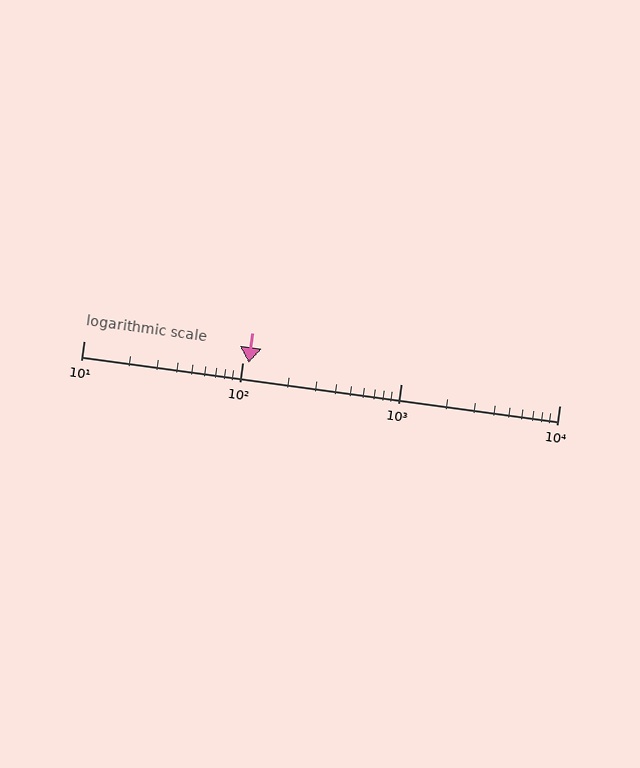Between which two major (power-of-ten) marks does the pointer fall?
The pointer is between 100 and 1000.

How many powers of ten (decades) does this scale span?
The scale spans 3 decades, from 10 to 10000.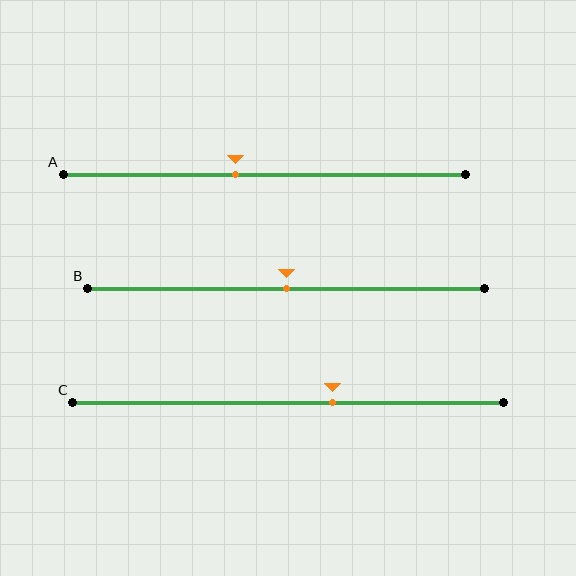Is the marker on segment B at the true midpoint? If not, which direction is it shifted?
Yes, the marker on segment B is at the true midpoint.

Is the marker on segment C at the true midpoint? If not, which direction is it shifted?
No, the marker on segment C is shifted to the right by about 10% of the segment length.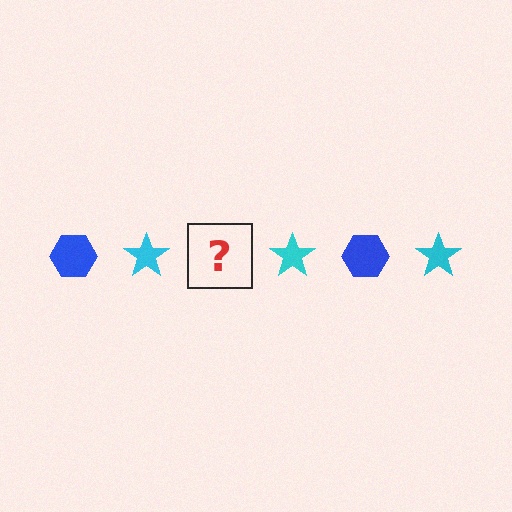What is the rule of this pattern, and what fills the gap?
The rule is that the pattern alternates between blue hexagon and cyan star. The gap should be filled with a blue hexagon.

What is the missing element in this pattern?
The missing element is a blue hexagon.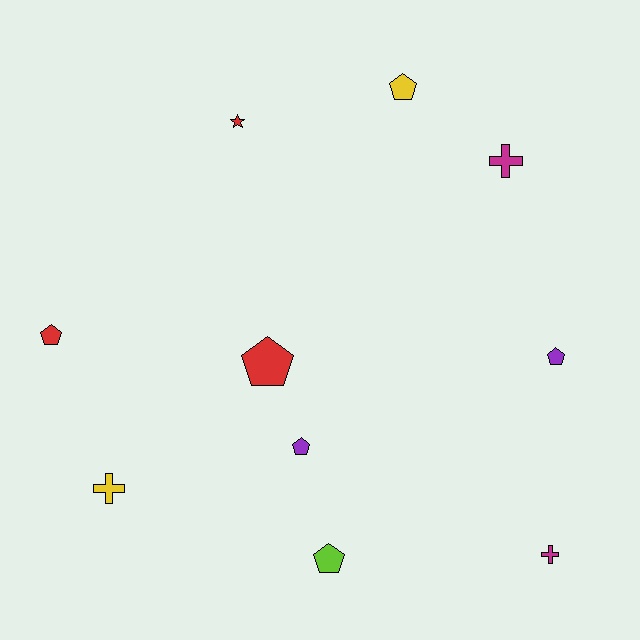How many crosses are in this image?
There are 3 crosses.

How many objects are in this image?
There are 10 objects.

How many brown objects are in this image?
There are no brown objects.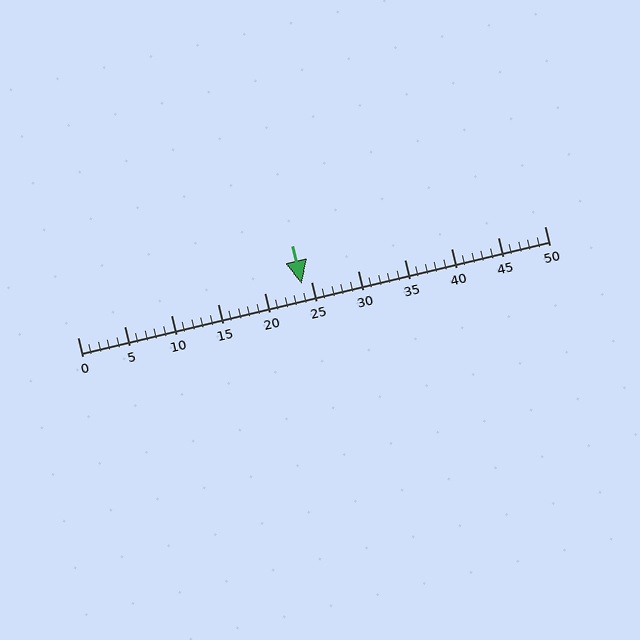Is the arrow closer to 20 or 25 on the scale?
The arrow is closer to 25.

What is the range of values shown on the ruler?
The ruler shows values from 0 to 50.